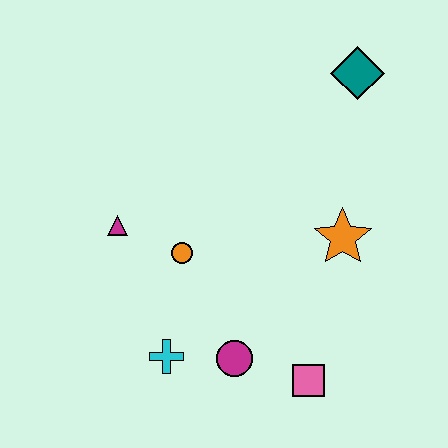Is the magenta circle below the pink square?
No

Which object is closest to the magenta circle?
The cyan cross is closest to the magenta circle.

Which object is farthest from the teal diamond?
The cyan cross is farthest from the teal diamond.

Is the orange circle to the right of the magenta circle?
No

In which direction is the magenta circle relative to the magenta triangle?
The magenta circle is below the magenta triangle.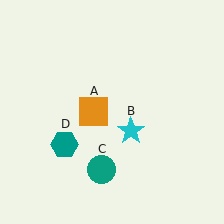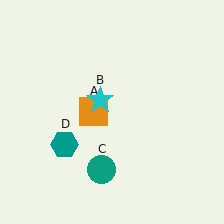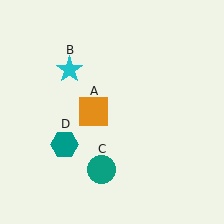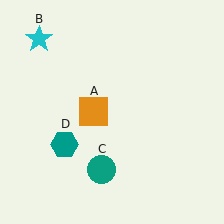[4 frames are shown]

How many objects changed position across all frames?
1 object changed position: cyan star (object B).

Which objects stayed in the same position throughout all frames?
Orange square (object A) and teal circle (object C) and teal hexagon (object D) remained stationary.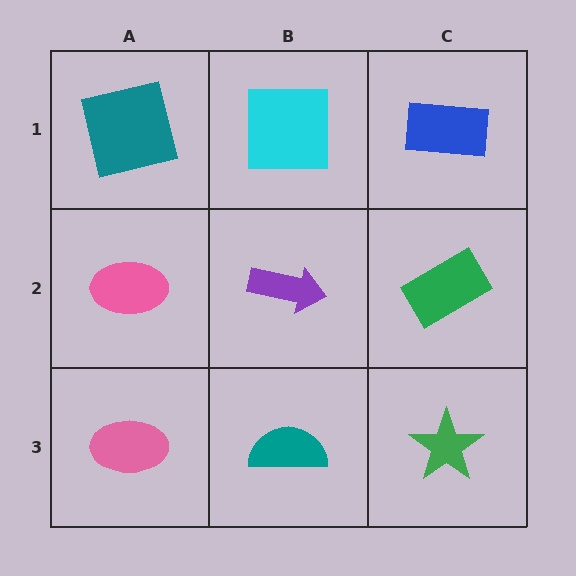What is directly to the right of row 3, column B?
A green star.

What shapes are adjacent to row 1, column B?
A purple arrow (row 2, column B), a teal square (row 1, column A), a blue rectangle (row 1, column C).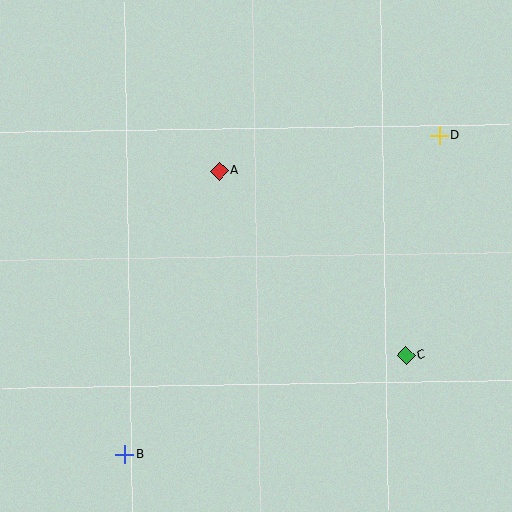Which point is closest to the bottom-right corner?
Point C is closest to the bottom-right corner.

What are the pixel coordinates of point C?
Point C is at (406, 355).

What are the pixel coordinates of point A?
Point A is at (219, 171).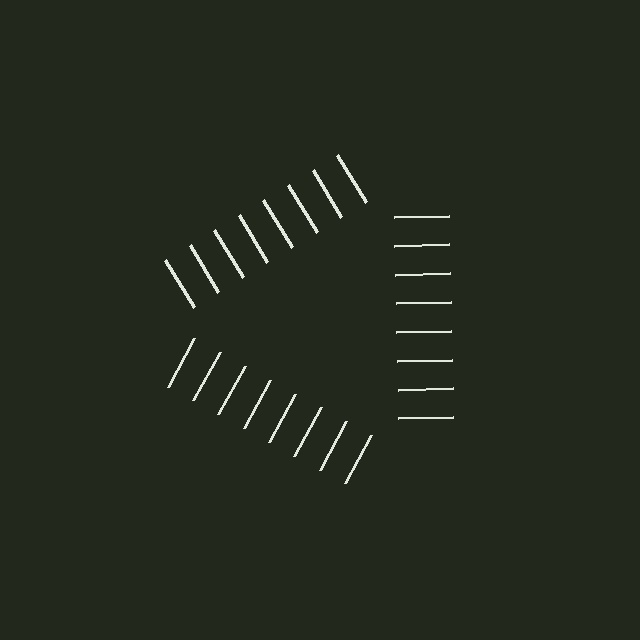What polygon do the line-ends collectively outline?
An illusory triangle — the line segments terminate on its edges but no continuous stroke is drawn.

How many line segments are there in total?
24 — 8 along each of the 3 edges.